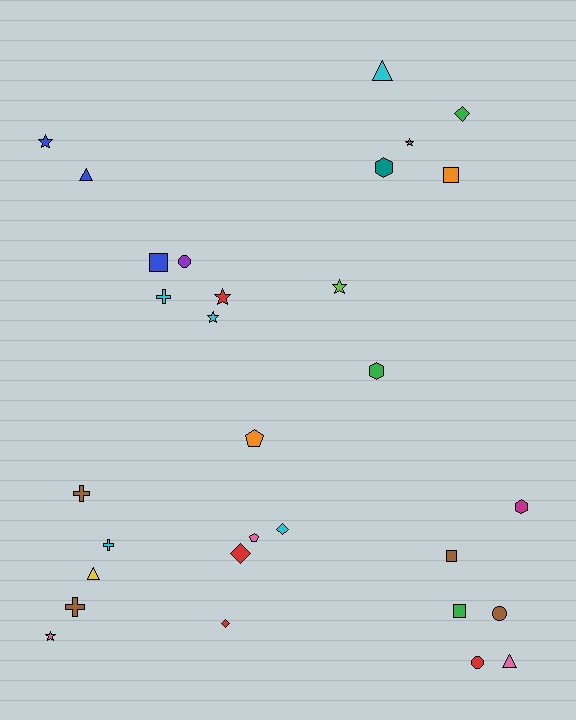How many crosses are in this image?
There are 4 crosses.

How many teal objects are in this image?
There is 1 teal object.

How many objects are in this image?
There are 30 objects.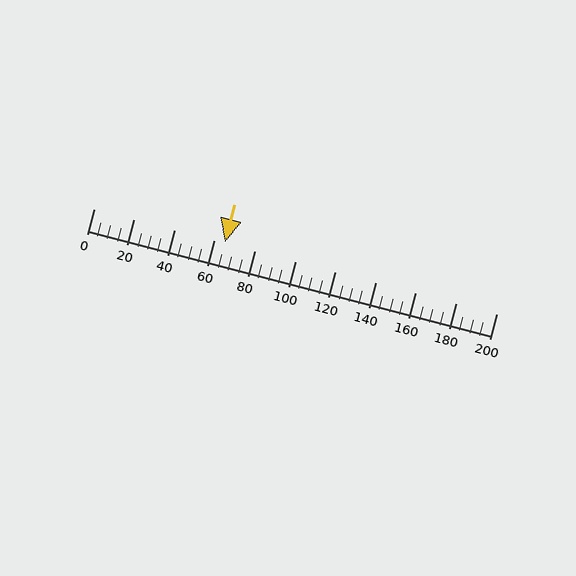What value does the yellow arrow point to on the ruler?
The yellow arrow points to approximately 65.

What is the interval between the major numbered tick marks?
The major tick marks are spaced 20 units apart.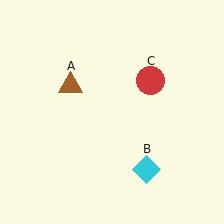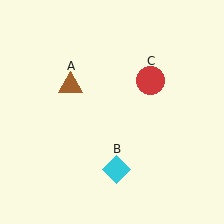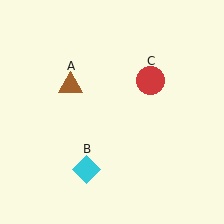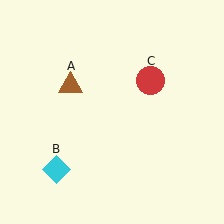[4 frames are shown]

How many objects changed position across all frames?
1 object changed position: cyan diamond (object B).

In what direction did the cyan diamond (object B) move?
The cyan diamond (object B) moved left.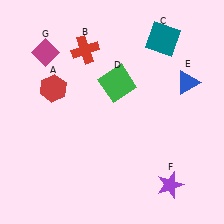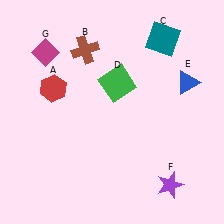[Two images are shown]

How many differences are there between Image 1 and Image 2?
There is 1 difference between the two images.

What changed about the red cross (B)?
In Image 1, B is red. In Image 2, it changed to brown.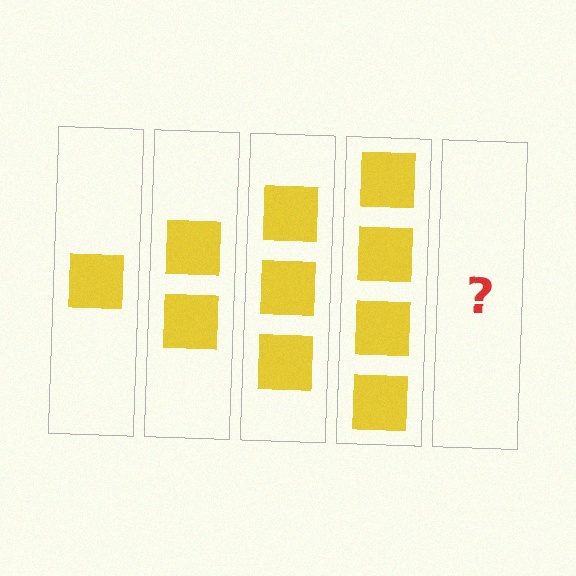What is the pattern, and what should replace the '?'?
The pattern is that each step adds one more square. The '?' should be 5 squares.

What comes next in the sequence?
The next element should be 5 squares.